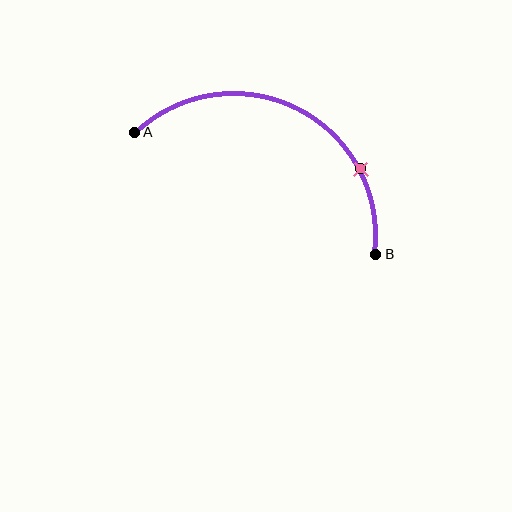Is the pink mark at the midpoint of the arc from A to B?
No. The pink mark lies on the arc but is closer to endpoint B. The arc midpoint would be at the point on the curve equidistant along the arc from both A and B.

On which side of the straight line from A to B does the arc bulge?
The arc bulges above the straight line connecting A and B.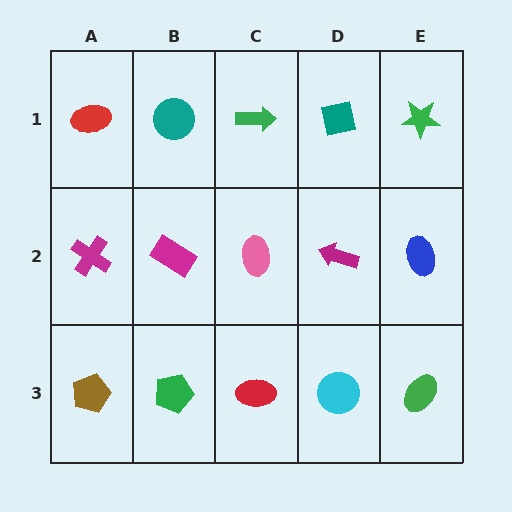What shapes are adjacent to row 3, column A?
A magenta cross (row 2, column A), a green pentagon (row 3, column B).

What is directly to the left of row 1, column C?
A teal circle.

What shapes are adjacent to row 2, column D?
A teal square (row 1, column D), a cyan circle (row 3, column D), a pink ellipse (row 2, column C), a blue ellipse (row 2, column E).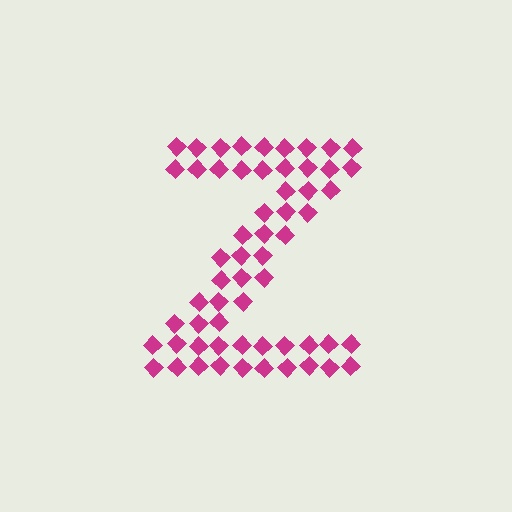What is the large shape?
The large shape is the letter Z.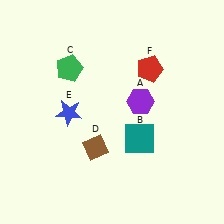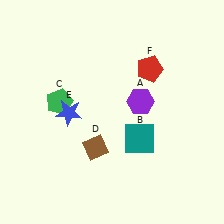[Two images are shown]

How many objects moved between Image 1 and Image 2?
1 object moved between the two images.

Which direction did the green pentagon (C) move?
The green pentagon (C) moved down.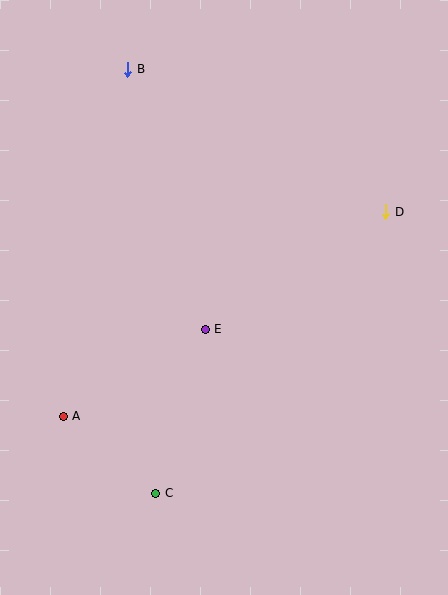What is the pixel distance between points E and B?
The distance between E and B is 271 pixels.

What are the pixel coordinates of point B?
Point B is at (128, 69).